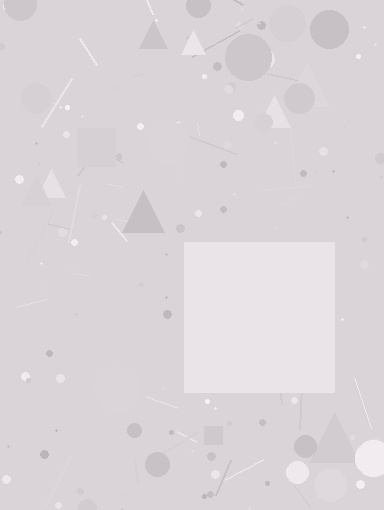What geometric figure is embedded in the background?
A square is embedded in the background.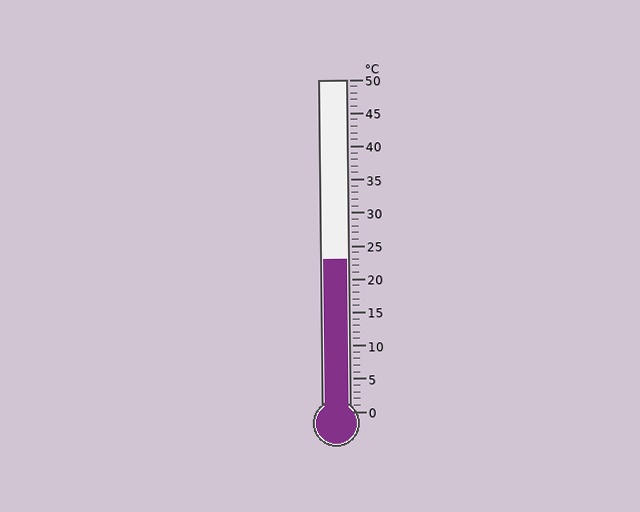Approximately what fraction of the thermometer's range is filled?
The thermometer is filled to approximately 45% of its range.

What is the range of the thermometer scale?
The thermometer scale ranges from 0°C to 50°C.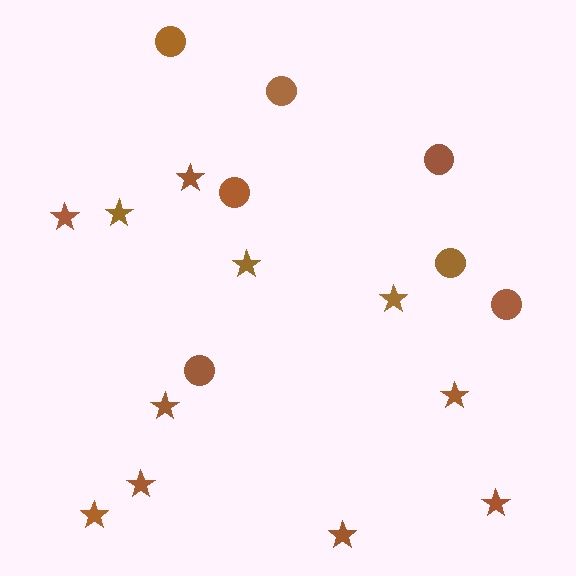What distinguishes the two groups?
There are 2 groups: one group of stars (11) and one group of circles (7).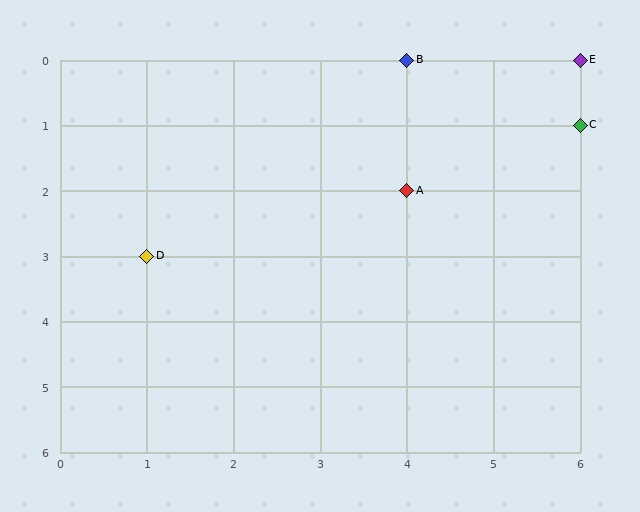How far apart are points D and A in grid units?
Points D and A are 3 columns and 1 row apart (about 3.2 grid units diagonally).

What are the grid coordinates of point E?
Point E is at grid coordinates (6, 0).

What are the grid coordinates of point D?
Point D is at grid coordinates (1, 3).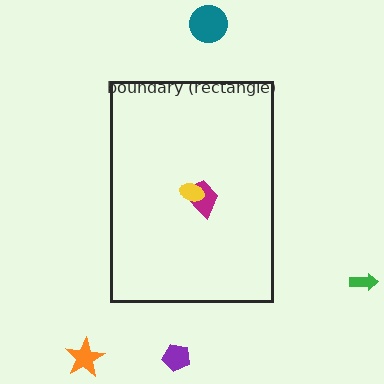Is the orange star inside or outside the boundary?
Outside.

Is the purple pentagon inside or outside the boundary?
Outside.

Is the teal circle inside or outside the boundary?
Outside.